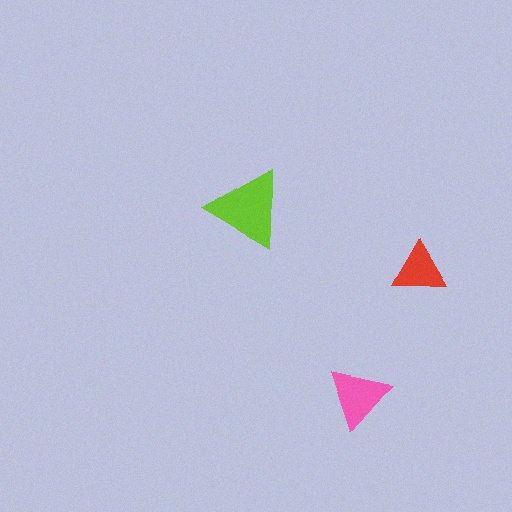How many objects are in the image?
There are 3 objects in the image.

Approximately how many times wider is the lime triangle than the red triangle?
About 1.5 times wider.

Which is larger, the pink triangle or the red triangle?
The pink one.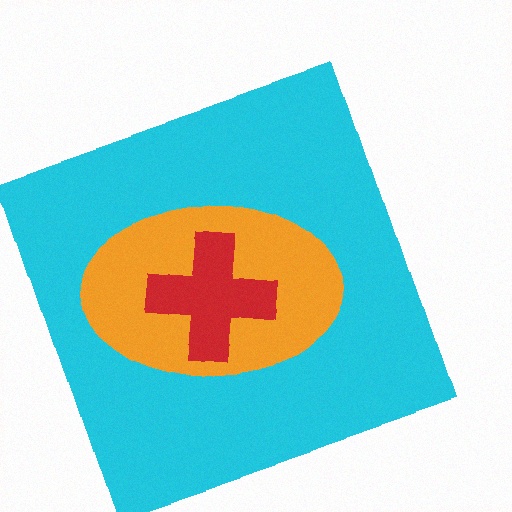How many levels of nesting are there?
3.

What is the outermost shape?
The cyan square.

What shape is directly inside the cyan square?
The orange ellipse.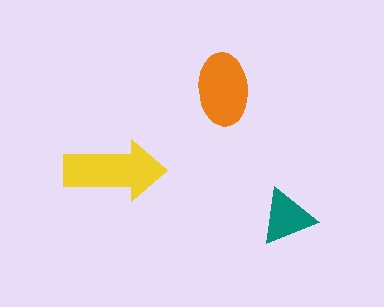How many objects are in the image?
There are 3 objects in the image.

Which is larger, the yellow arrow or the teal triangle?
The yellow arrow.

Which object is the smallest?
The teal triangle.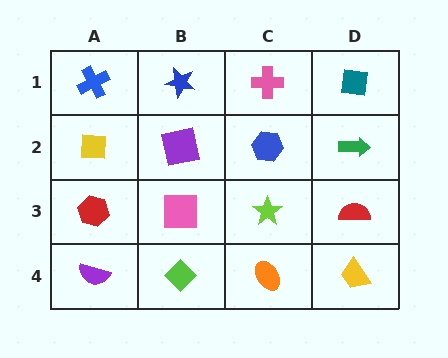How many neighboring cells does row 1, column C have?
3.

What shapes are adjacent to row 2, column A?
A blue cross (row 1, column A), a red hexagon (row 3, column A), a purple square (row 2, column B).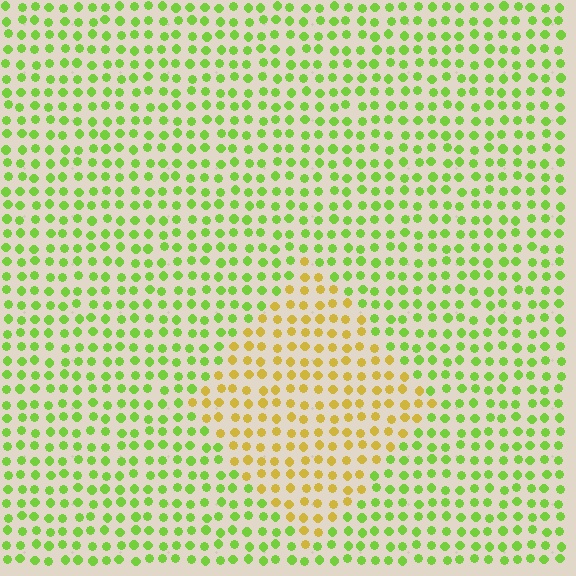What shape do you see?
I see a diamond.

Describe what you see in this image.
The image is filled with small lime elements in a uniform arrangement. A diamond-shaped region is visible where the elements are tinted to a slightly different hue, forming a subtle color boundary.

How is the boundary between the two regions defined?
The boundary is defined purely by a slight shift in hue (about 48 degrees). Spacing, size, and orientation are identical on both sides.